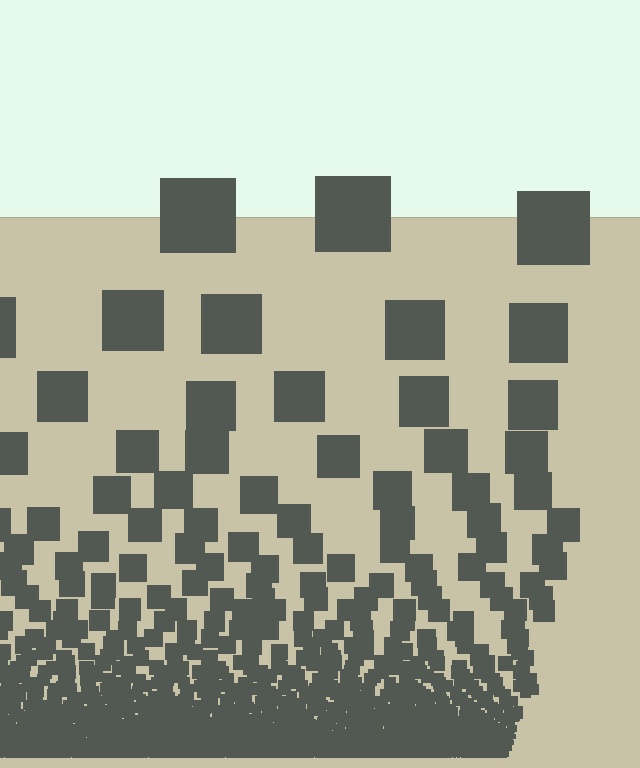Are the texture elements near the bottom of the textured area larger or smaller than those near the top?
Smaller. The gradient is inverted — elements near the bottom are smaller and denser.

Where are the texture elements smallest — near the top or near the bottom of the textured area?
Near the bottom.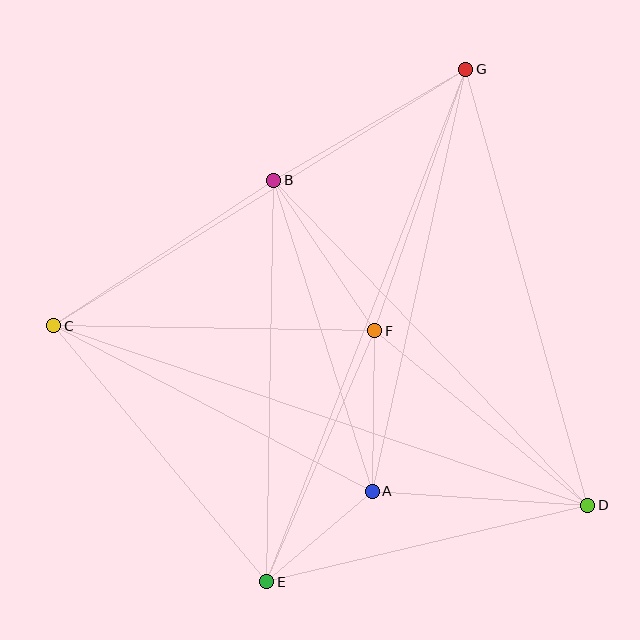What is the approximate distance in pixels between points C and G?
The distance between C and G is approximately 485 pixels.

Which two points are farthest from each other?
Points C and D are farthest from each other.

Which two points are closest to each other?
Points A and E are closest to each other.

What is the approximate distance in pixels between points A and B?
The distance between A and B is approximately 326 pixels.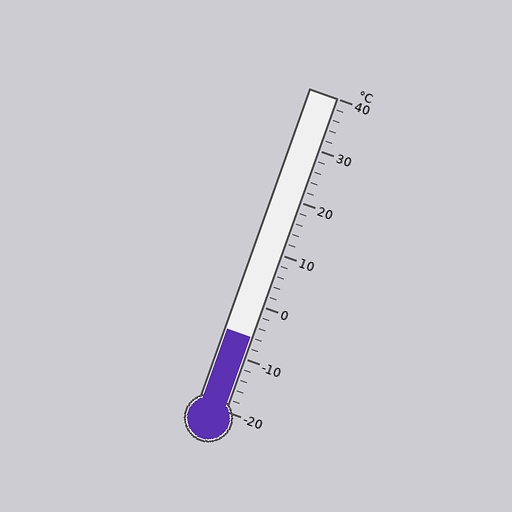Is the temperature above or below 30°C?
The temperature is below 30°C.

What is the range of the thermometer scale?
The thermometer scale ranges from -20°C to 40°C.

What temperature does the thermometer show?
The thermometer shows approximately -6°C.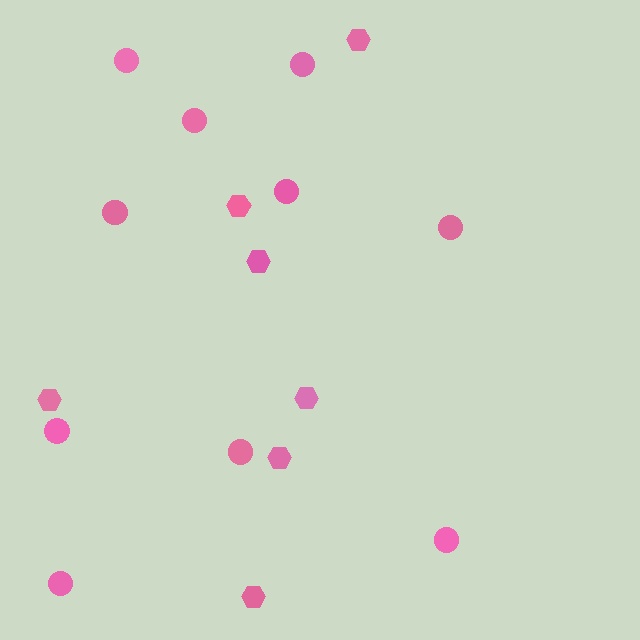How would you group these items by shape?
There are 2 groups: one group of hexagons (7) and one group of circles (10).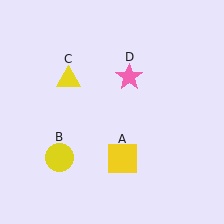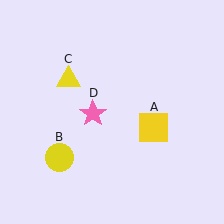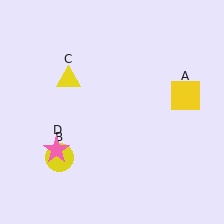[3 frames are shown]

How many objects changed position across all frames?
2 objects changed position: yellow square (object A), pink star (object D).